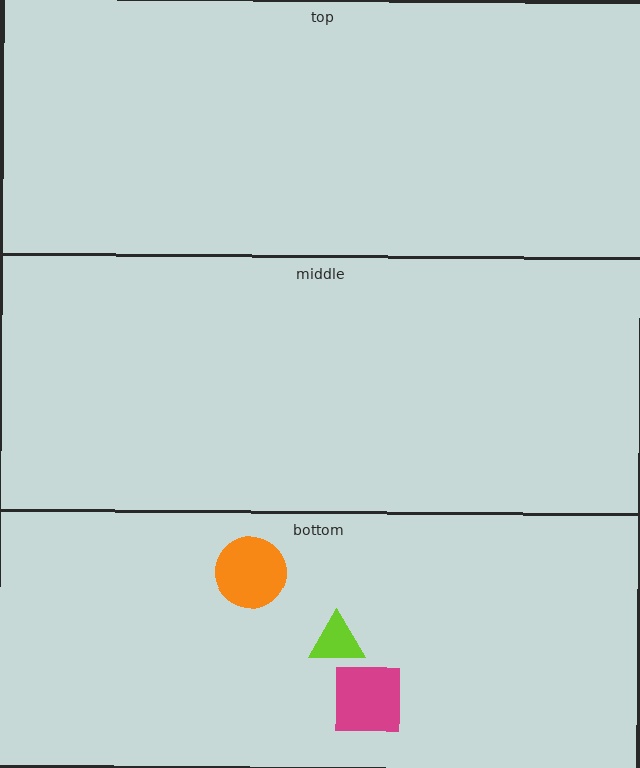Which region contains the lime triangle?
The bottom region.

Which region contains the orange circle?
The bottom region.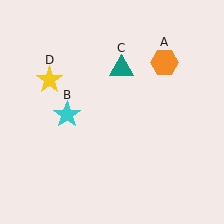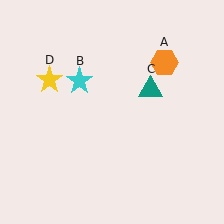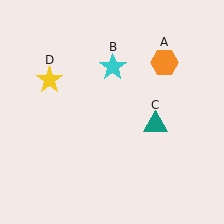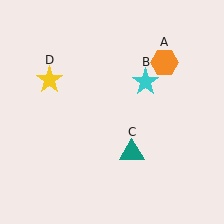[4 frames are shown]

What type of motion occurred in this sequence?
The cyan star (object B), teal triangle (object C) rotated clockwise around the center of the scene.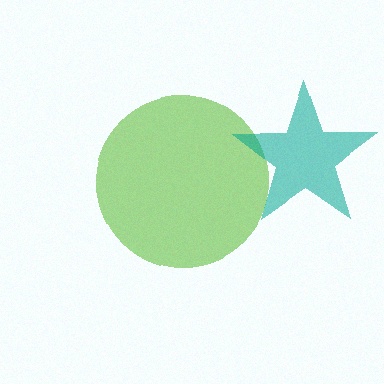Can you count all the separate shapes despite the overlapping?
Yes, there are 2 separate shapes.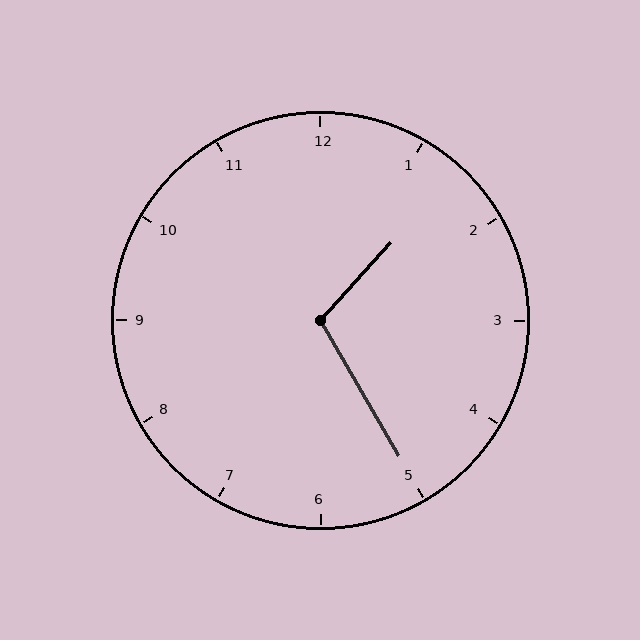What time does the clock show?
1:25.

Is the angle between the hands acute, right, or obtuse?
It is obtuse.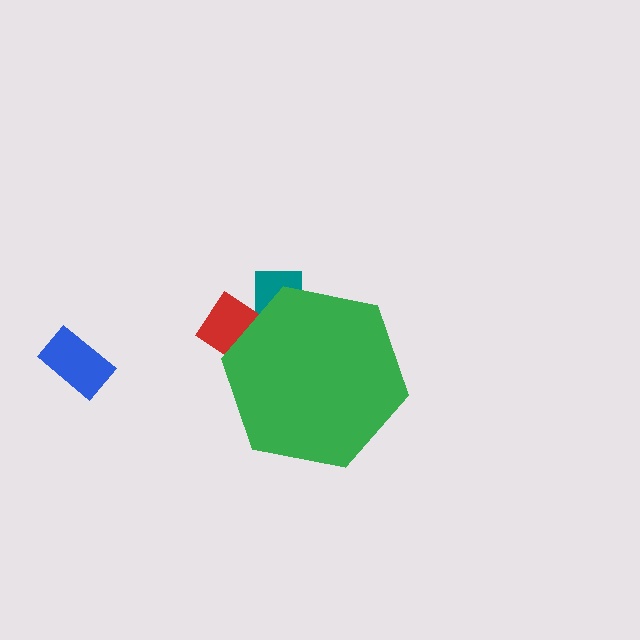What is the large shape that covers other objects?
A green hexagon.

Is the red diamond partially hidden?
Yes, the red diamond is partially hidden behind the green hexagon.